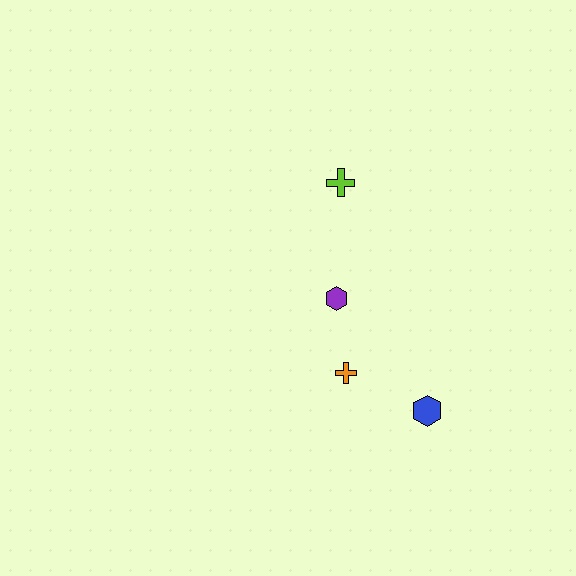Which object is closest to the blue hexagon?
The orange cross is closest to the blue hexagon.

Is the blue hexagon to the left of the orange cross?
No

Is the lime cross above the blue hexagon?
Yes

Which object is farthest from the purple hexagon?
The blue hexagon is farthest from the purple hexagon.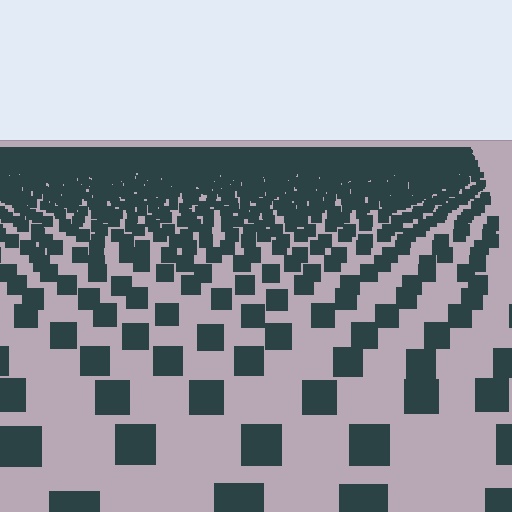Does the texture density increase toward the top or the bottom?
Density increases toward the top.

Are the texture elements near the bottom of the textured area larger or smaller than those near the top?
Larger. Near the bottom, elements are closer to the viewer and appear at a bigger on-screen size.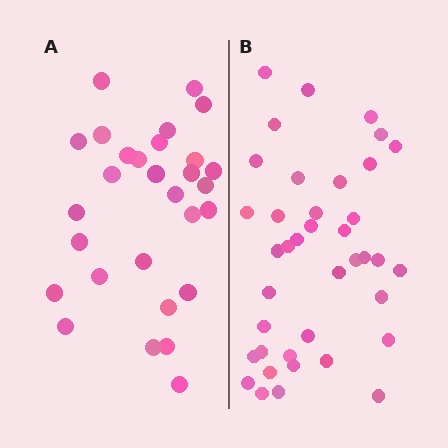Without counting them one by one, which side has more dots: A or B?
Region B (the right region) has more dots.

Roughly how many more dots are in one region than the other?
Region B has roughly 10 or so more dots than region A.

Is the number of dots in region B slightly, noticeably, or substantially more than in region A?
Region B has noticeably more, but not dramatically so. The ratio is roughly 1.3 to 1.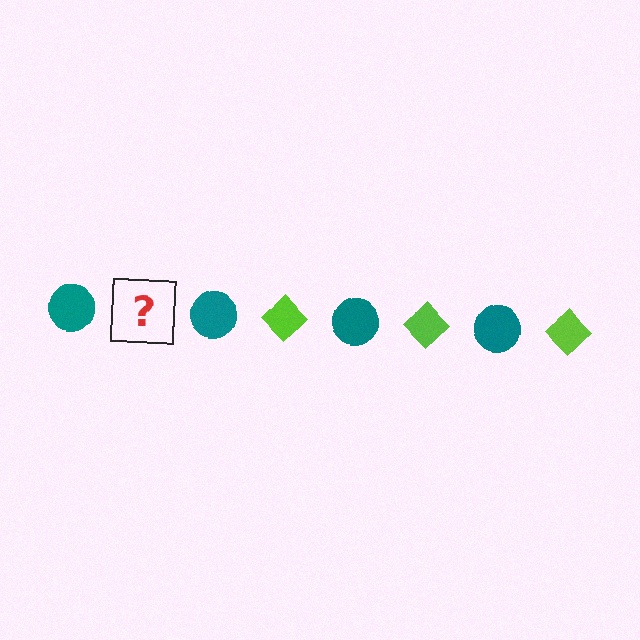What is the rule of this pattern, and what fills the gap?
The rule is that the pattern alternates between teal circle and lime diamond. The gap should be filled with a lime diamond.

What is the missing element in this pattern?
The missing element is a lime diamond.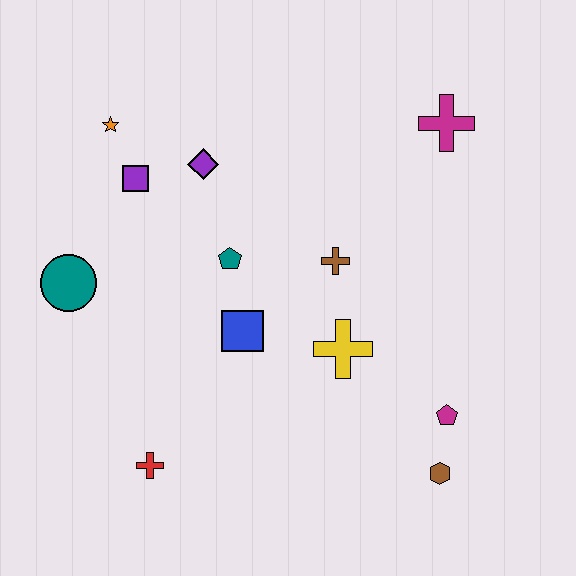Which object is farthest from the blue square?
The magenta cross is farthest from the blue square.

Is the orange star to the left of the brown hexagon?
Yes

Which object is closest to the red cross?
The blue square is closest to the red cross.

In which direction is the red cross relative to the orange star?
The red cross is below the orange star.